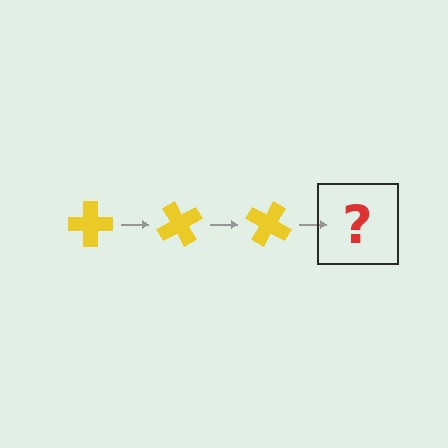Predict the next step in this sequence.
The next step is a yellow cross rotated 180 degrees.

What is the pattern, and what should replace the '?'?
The pattern is that the cross rotates 60 degrees each step. The '?' should be a yellow cross rotated 180 degrees.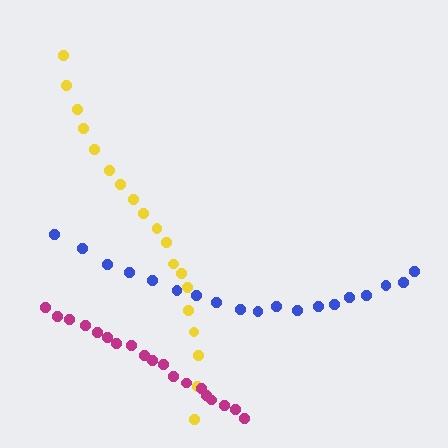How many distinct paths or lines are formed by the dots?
There are 3 distinct paths.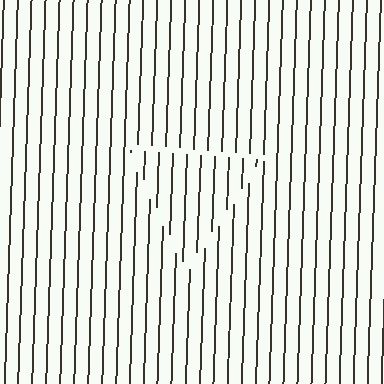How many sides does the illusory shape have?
3 sides — the line-ends trace a triangle.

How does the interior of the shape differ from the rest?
The interior of the shape contains the same grating, shifted by half a period — the contour is defined by the phase discontinuity where line-ends from the inner and outer gratings abut.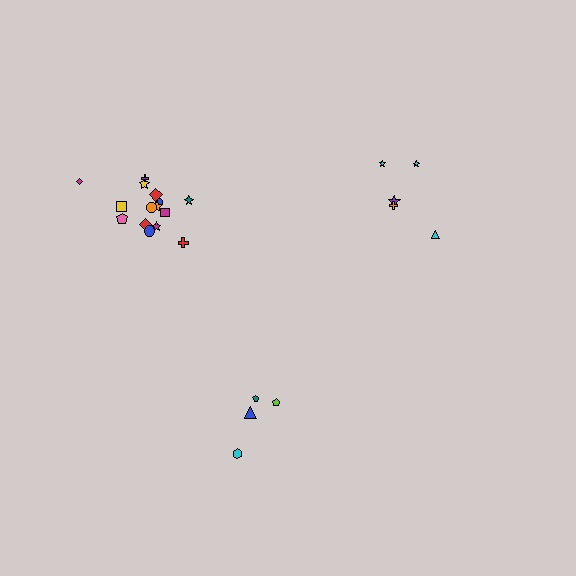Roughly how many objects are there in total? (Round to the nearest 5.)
Roughly 25 objects in total.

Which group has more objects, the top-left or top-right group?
The top-left group.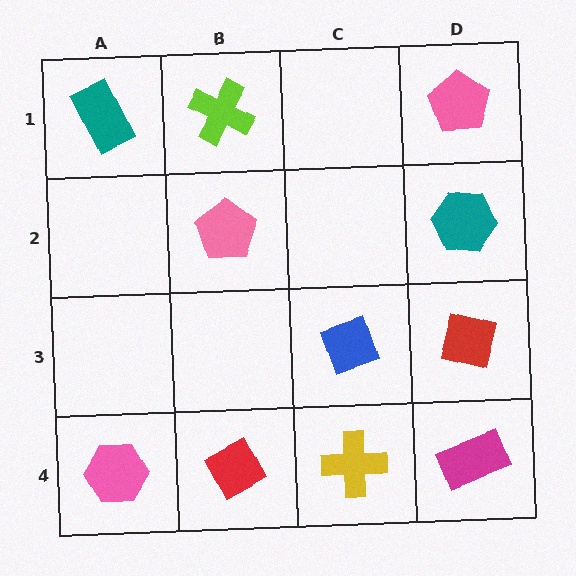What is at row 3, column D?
A red square.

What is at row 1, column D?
A pink pentagon.